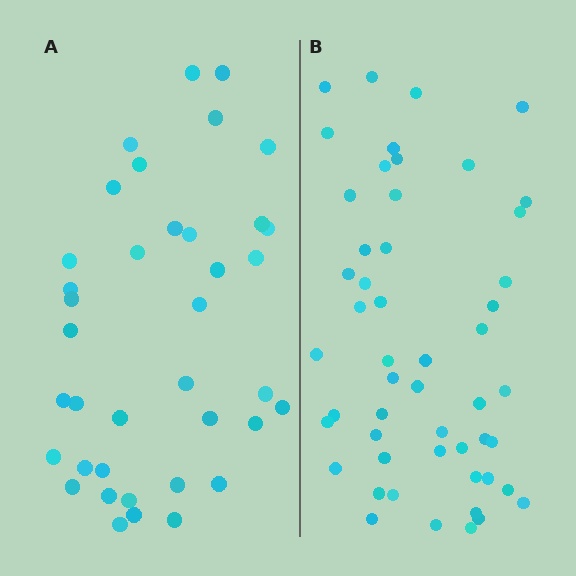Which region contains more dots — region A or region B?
Region B (the right region) has more dots.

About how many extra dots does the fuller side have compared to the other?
Region B has approximately 15 more dots than region A.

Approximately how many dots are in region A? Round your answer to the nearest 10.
About 40 dots. (The exact count is 38, which rounds to 40.)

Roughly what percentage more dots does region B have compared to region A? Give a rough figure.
About 35% more.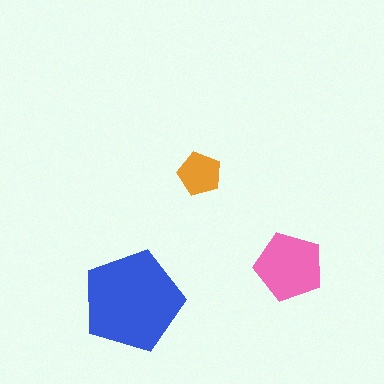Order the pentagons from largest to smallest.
the blue one, the pink one, the orange one.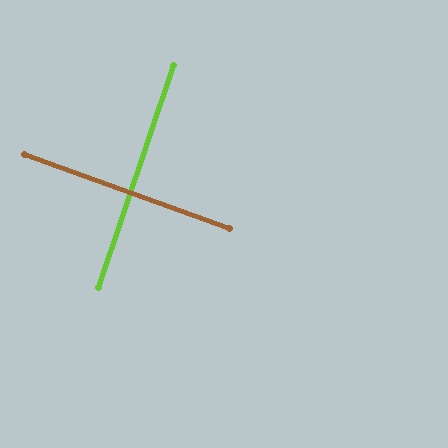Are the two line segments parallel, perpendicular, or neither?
Perpendicular — they meet at approximately 89°.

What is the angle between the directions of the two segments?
Approximately 89 degrees.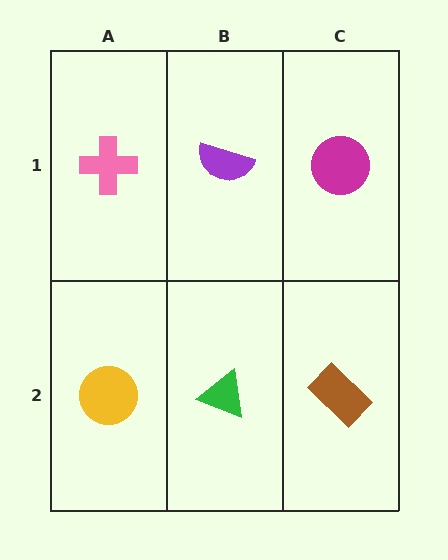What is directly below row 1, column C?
A brown rectangle.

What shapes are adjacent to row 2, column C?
A magenta circle (row 1, column C), a green triangle (row 2, column B).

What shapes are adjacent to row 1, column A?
A yellow circle (row 2, column A), a purple semicircle (row 1, column B).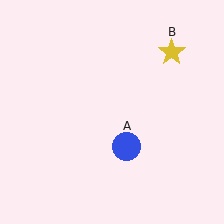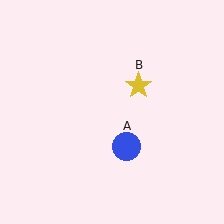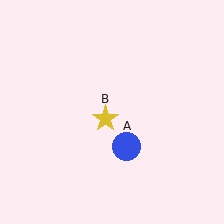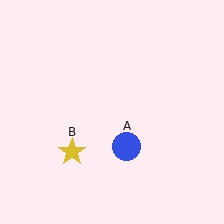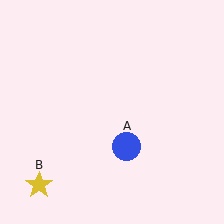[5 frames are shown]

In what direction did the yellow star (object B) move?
The yellow star (object B) moved down and to the left.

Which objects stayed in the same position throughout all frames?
Blue circle (object A) remained stationary.